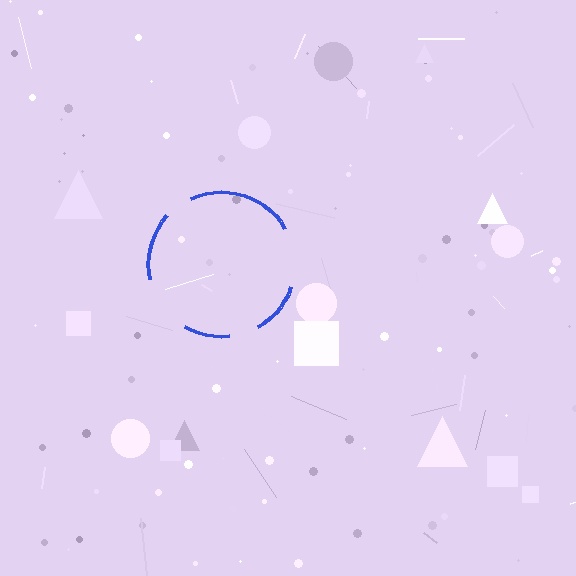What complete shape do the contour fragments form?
The contour fragments form a circle.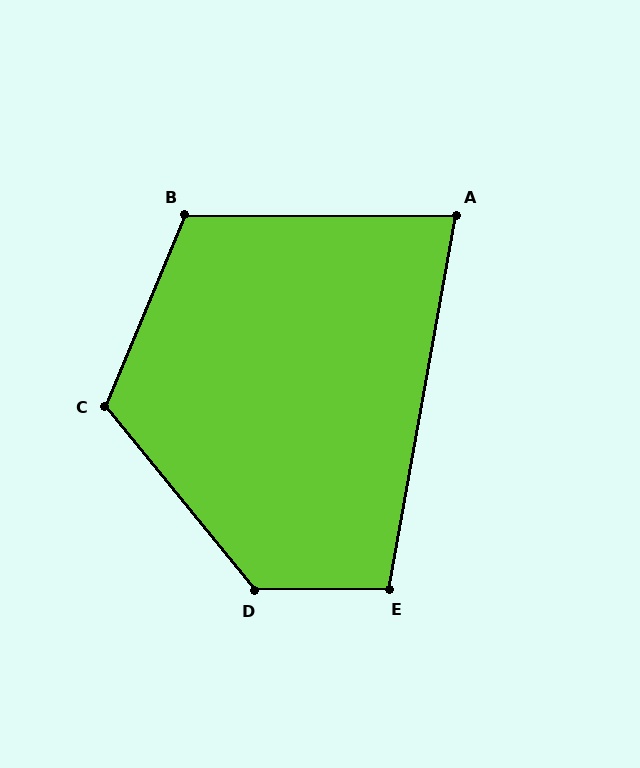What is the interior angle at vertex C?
Approximately 118 degrees (obtuse).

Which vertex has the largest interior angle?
D, at approximately 129 degrees.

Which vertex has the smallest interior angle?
A, at approximately 80 degrees.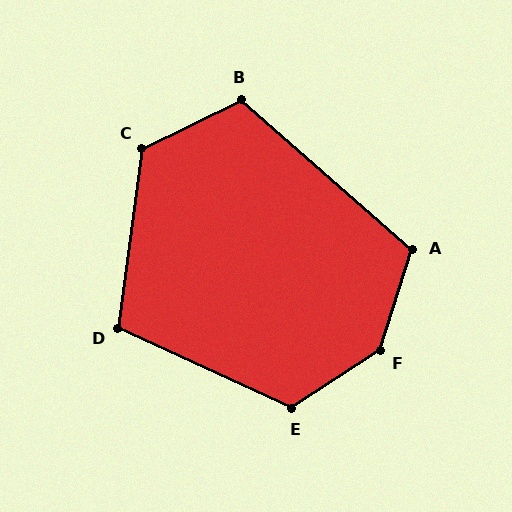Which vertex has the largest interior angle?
F, at approximately 140 degrees.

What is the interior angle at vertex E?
Approximately 122 degrees (obtuse).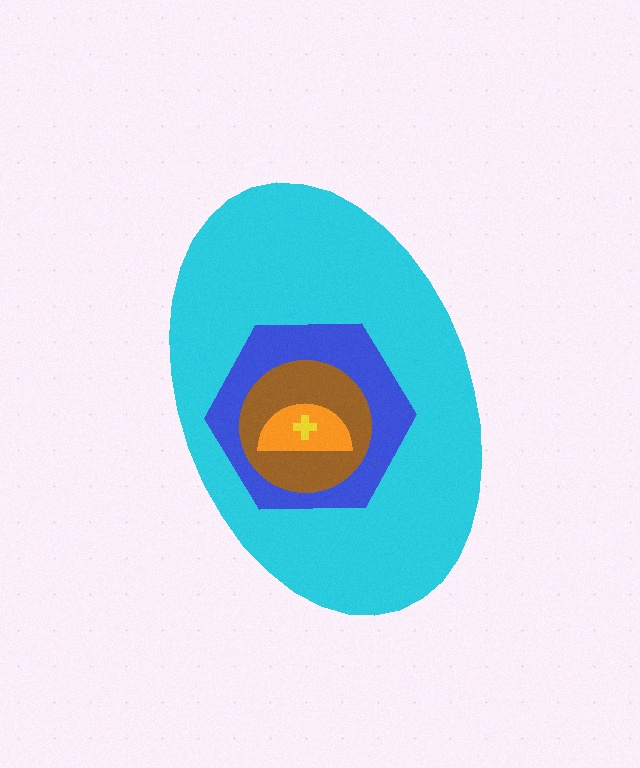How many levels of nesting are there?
5.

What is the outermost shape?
The cyan ellipse.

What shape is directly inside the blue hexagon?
The brown circle.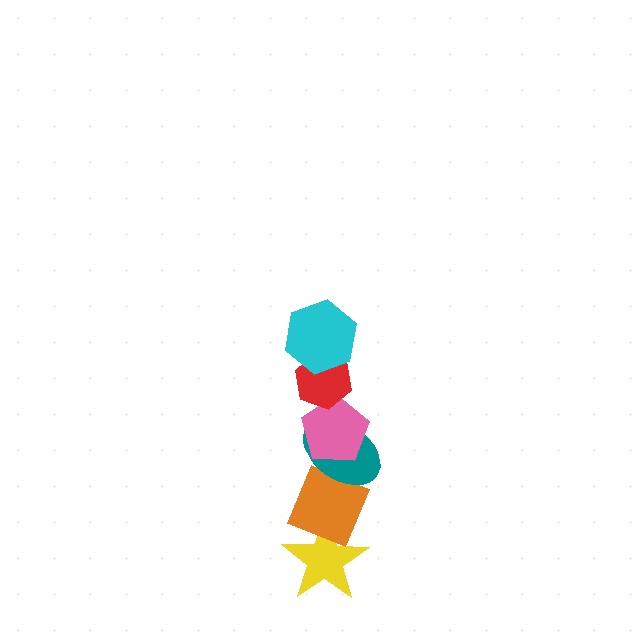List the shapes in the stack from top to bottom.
From top to bottom: the cyan hexagon, the red hexagon, the pink pentagon, the teal ellipse, the orange diamond, the yellow star.